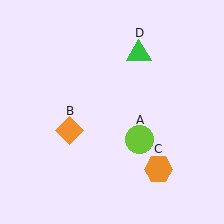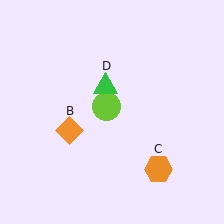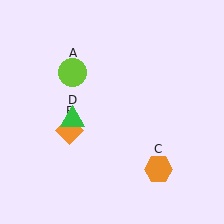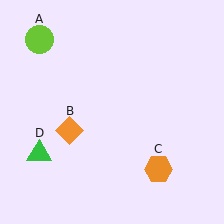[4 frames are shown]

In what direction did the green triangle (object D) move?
The green triangle (object D) moved down and to the left.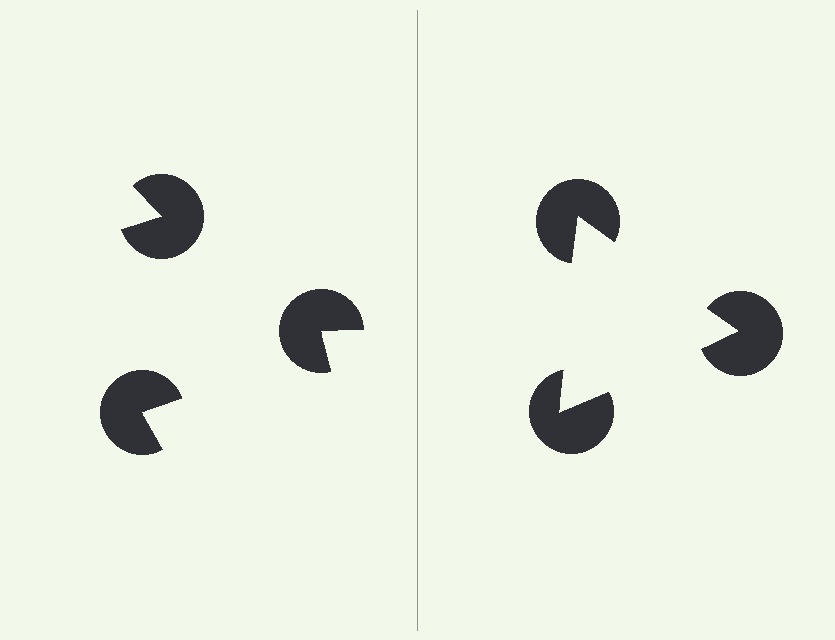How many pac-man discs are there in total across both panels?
6 — 3 on each side.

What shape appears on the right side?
An illusory triangle.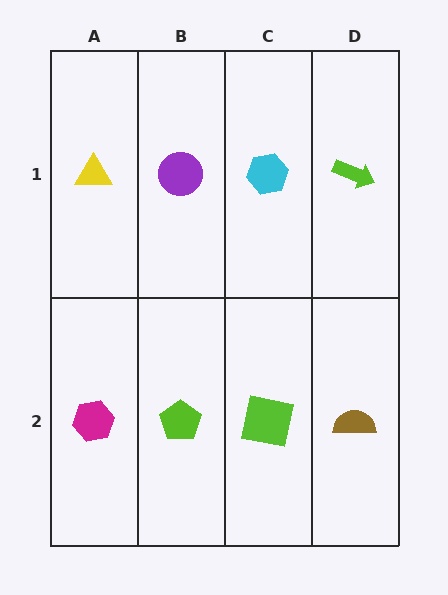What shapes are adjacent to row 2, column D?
A lime arrow (row 1, column D), a lime square (row 2, column C).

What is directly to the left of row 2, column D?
A lime square.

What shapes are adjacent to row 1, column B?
A lime pentagon (row 2, column B), a yellow triangle (row 1, column A), a cyan hexagon (row 1, column C).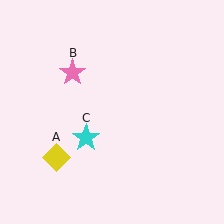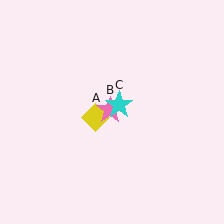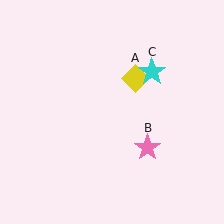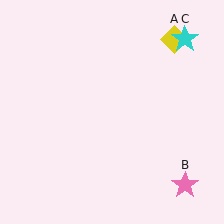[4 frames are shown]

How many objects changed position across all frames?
3 objects changed position: yellow diamond (object A), pink star (object B), cyan star (object C).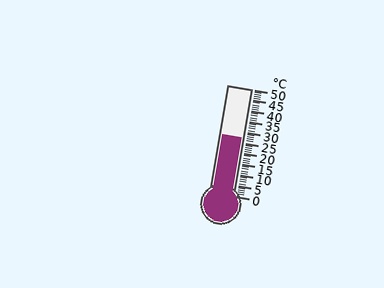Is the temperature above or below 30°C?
The temperature is below 30°C.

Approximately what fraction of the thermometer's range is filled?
The thermometer is filled to approximately 55% of its range.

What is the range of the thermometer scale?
The thermometer scale ranges from 0°C to 50°C.